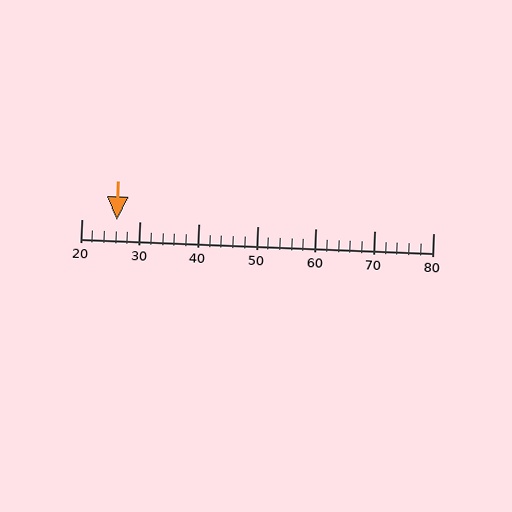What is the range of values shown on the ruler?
The ruler shows values from 20 to 80.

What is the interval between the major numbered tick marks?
The major tick marks are spaced 10 units apart.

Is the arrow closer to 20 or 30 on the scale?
The arrow is closer to 30.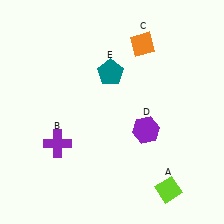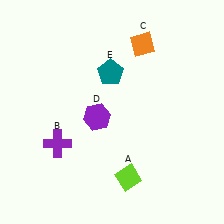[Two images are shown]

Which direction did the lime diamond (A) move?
The lime diamond (A) moved left.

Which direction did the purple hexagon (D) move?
The purple hexagon (D) moved left.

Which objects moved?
The objects that moved are: the lime diamond (A), the purple hexagon (D).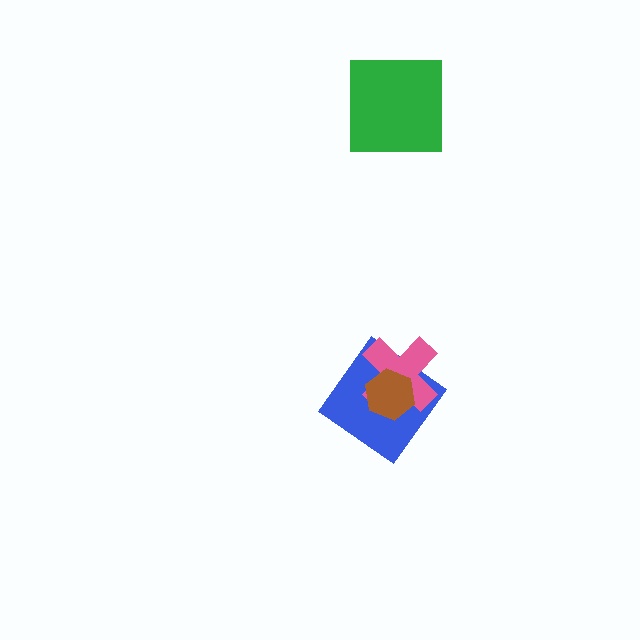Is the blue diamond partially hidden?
Yes, it is partially covered by another shape.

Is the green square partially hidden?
No, no other shape covers it.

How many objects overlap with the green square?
0 objects overlap with the green square.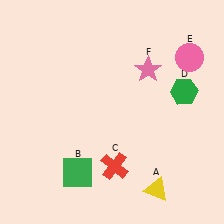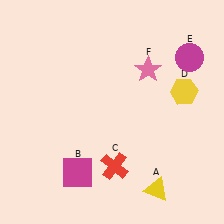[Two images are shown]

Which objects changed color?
B changed from green to magenta. D changed from green to yellow. E changed from pink to magenta.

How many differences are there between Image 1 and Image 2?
There are 3 differences between the two images.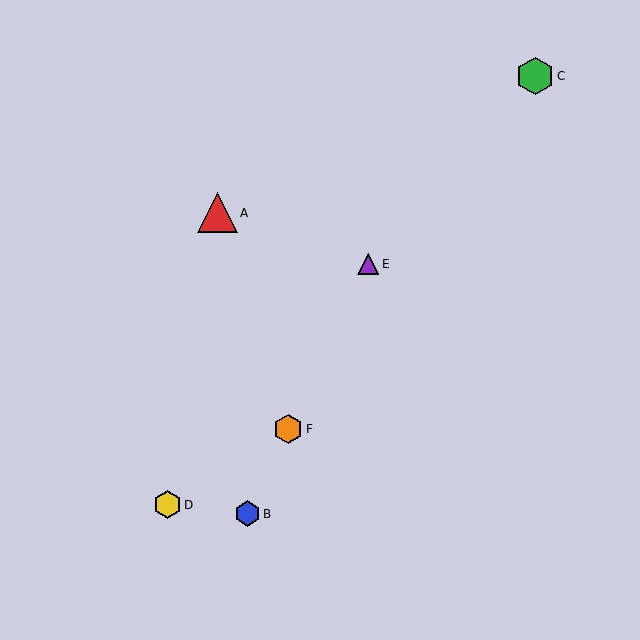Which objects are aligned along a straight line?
Objects B, E, F are aligned along a straight line.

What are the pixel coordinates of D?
Object D is at (167, 505).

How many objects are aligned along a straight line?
3 objects (B, E, F) are aligned along a straight line.